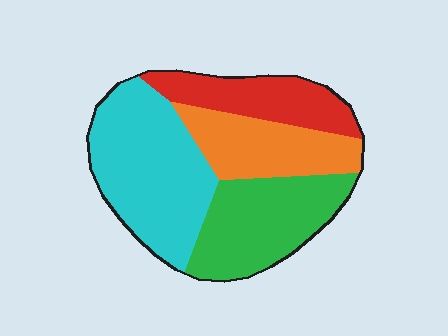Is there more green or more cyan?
Cyan.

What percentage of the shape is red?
Red covers about 20% of the shape.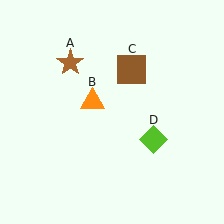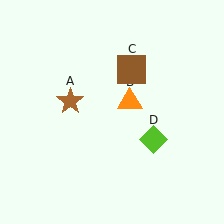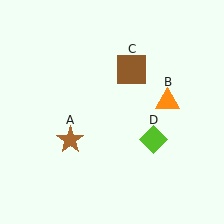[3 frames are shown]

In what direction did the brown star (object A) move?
The brown star (object A) moved down.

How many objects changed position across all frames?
2 objects changed position: brown star (object A), orange triangle (object B).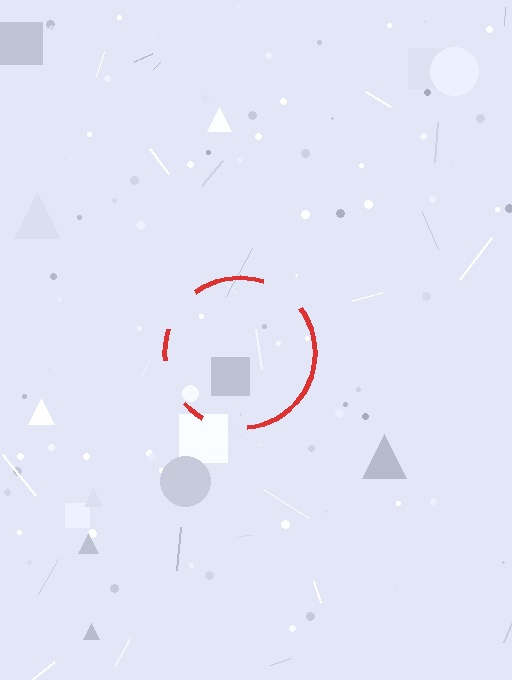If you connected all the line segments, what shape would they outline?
They would outline a circle.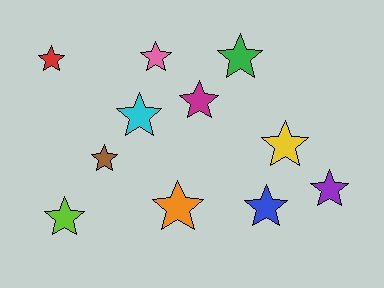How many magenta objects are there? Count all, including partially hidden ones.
There is 1 magenta object.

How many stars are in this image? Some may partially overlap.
There are 11 stars.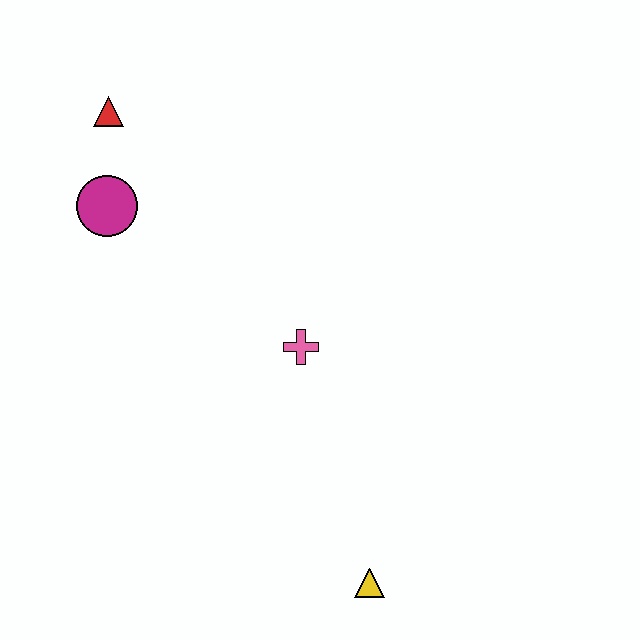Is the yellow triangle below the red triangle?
Yes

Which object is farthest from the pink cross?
The red triangle is farthest from the pink cross.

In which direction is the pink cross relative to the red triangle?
The pink cross is below the red triangle.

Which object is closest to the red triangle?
The magenta circle is closest to the red triangle.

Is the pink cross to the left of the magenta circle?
No